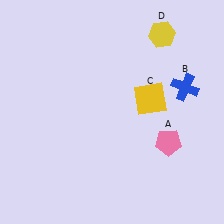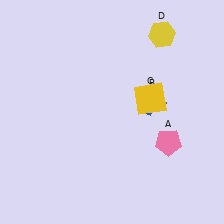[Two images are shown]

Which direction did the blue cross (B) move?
The blue cross (B) moved left.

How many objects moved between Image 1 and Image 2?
1 object moved between the two images.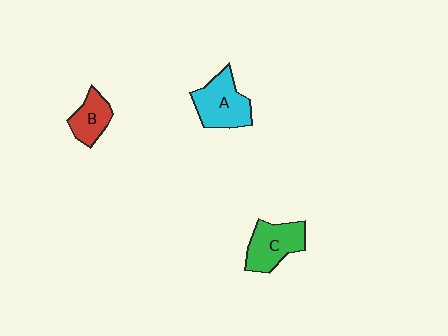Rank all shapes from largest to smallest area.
From largest to smallest: A (cyan), C (green), B (red).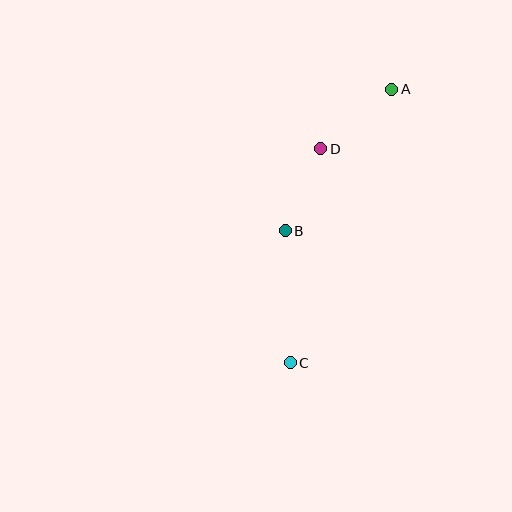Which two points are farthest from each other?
Points A and C are farthest from each other.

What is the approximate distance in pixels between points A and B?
The distance between A and B is approximately 177 pixels.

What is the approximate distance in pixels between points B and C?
The distance between B and C is approximately 132 pixels.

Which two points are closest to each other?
Points B and D are closest to each other.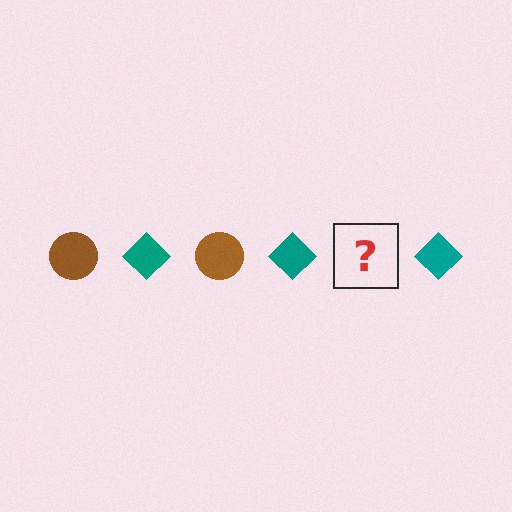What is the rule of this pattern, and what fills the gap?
The rule is that the pattern alternates between brown circle and teal diamond. The gap should be filled with a brown circle.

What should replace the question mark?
The question mark should be replaced with a brown circle.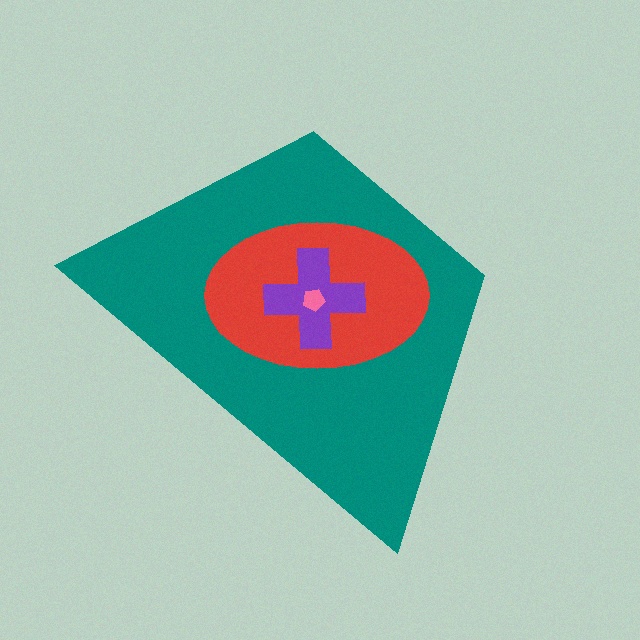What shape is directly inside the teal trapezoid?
The red ellipse.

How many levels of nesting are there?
4.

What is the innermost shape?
The pink pentagon.